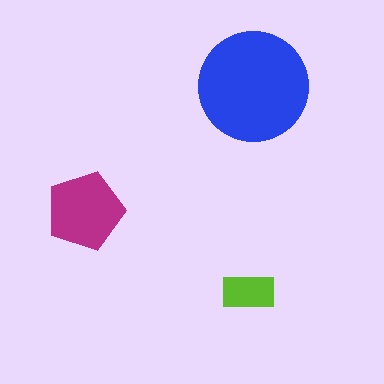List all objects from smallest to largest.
The lime rectangle, the magenta pentagon, the blue circle.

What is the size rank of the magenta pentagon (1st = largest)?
2nd.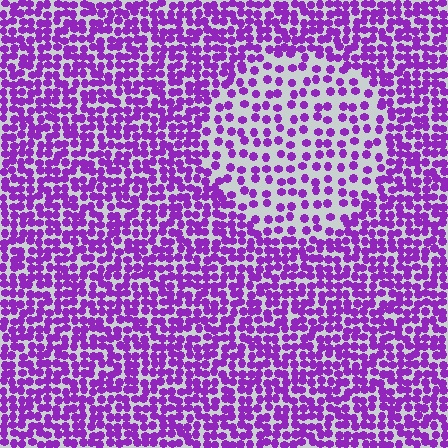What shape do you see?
I see a circle.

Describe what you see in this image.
The image contains small purple elements arranged at two different densities. A circle-shaped region is visible where the elements are less densely packed than the surrounding area.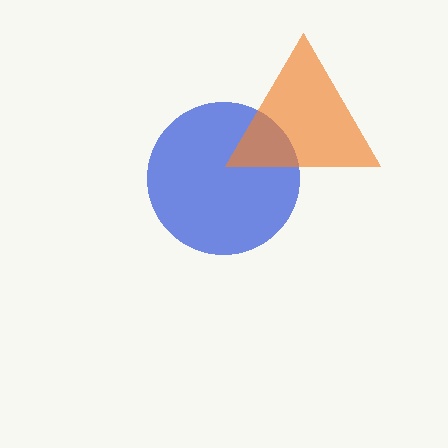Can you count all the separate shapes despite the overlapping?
Yes, there are 2 separate shapes.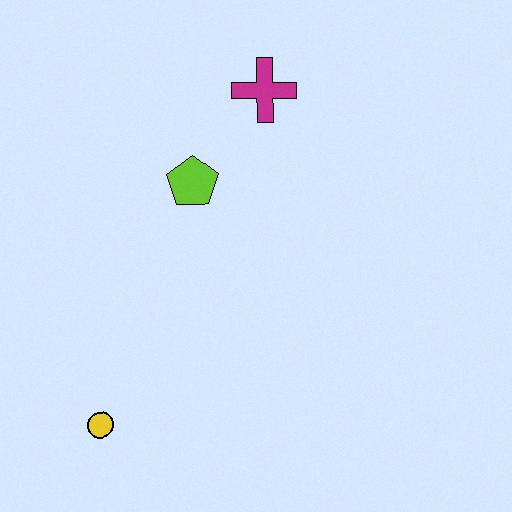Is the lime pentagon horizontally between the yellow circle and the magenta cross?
Yes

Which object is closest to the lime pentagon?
The magenta cross is closest to the lime pentagon.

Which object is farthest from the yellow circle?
The magenta cross is farthest from the yellow circle.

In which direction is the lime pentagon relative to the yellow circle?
The lime pentagon is above the yellow circle.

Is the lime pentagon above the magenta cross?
No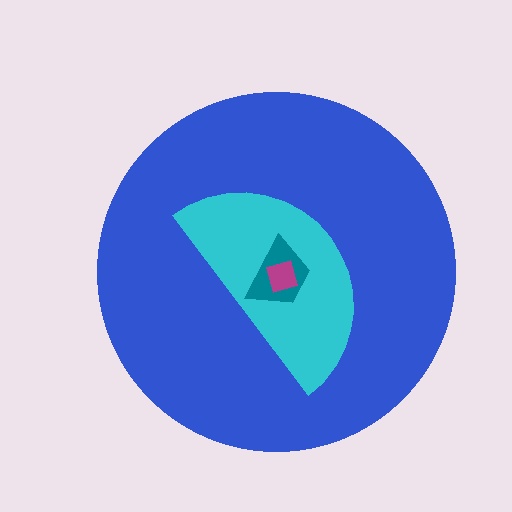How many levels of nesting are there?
4.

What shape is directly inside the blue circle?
The cyan semicircle.